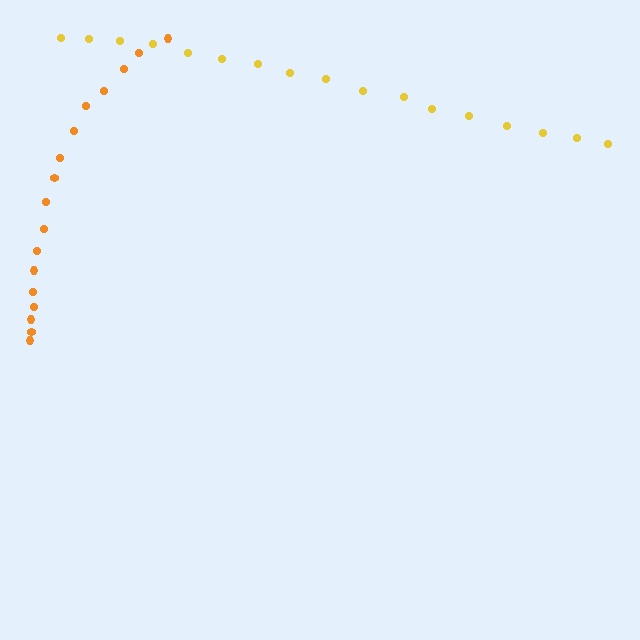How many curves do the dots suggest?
There are 2 distinct paths.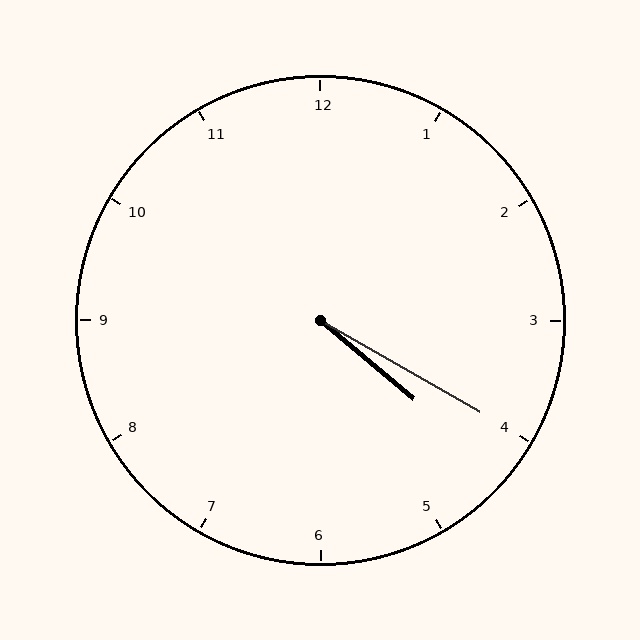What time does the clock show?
4:20.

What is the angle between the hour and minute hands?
Approximately 10 degrees.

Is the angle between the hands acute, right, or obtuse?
It is acute.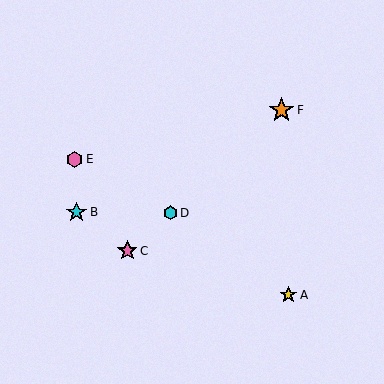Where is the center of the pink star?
The center of the pink star is at (127, 251).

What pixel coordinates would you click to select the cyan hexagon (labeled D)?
Click at (170, 213) to select the cyan hexagon D.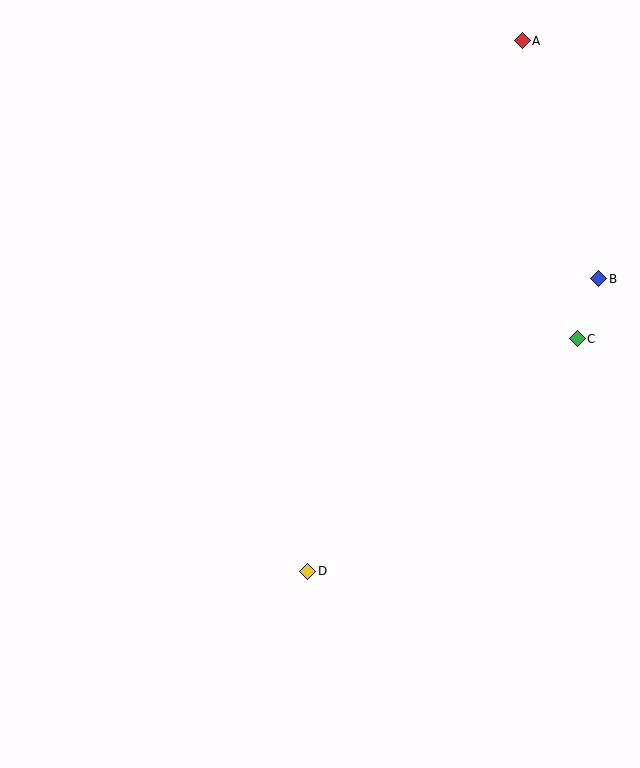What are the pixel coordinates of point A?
Point A is at (522, 41).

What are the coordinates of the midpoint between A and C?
The midpoint between A and C is at (550, 190).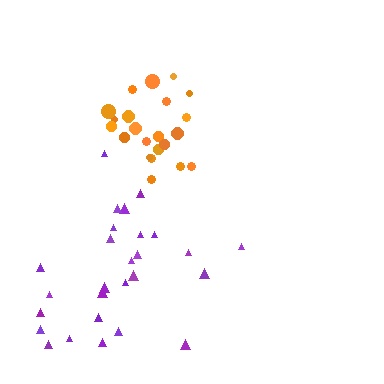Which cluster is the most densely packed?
Orange.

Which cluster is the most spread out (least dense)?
Purple.